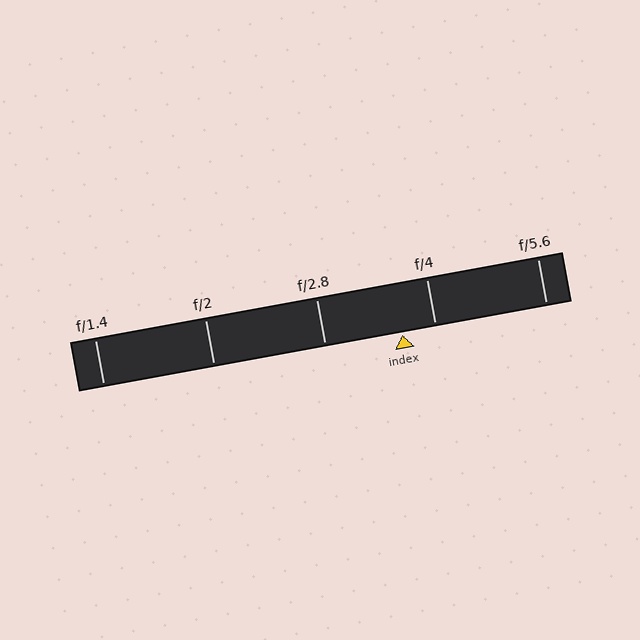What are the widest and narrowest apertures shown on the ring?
The widest aperture shown is f/1.4 and the narrowest is f/5.6.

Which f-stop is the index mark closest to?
The index mark is closest to f/4.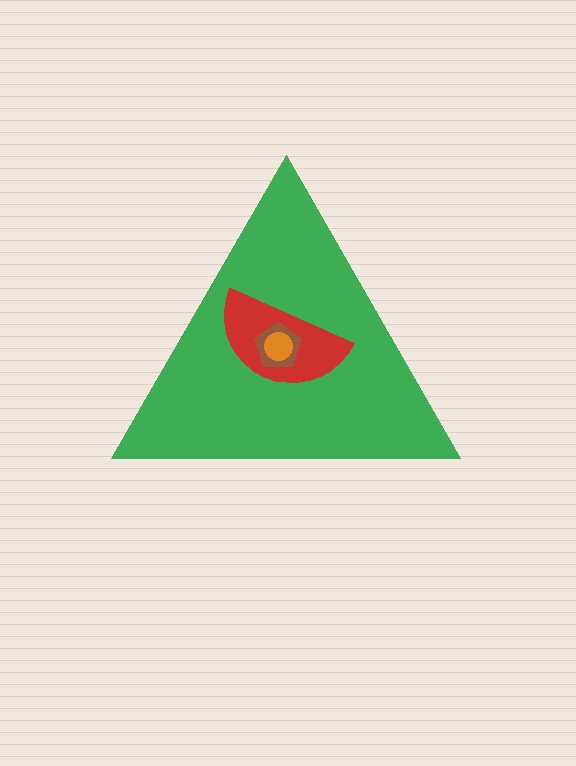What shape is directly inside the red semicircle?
The brown pentagon.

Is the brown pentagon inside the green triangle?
Yes.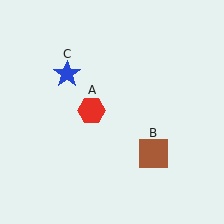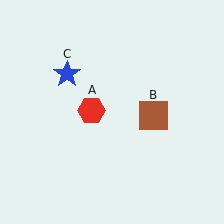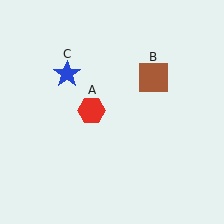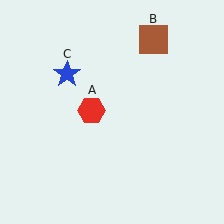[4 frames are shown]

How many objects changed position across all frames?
1 object changed position: brown square (object B).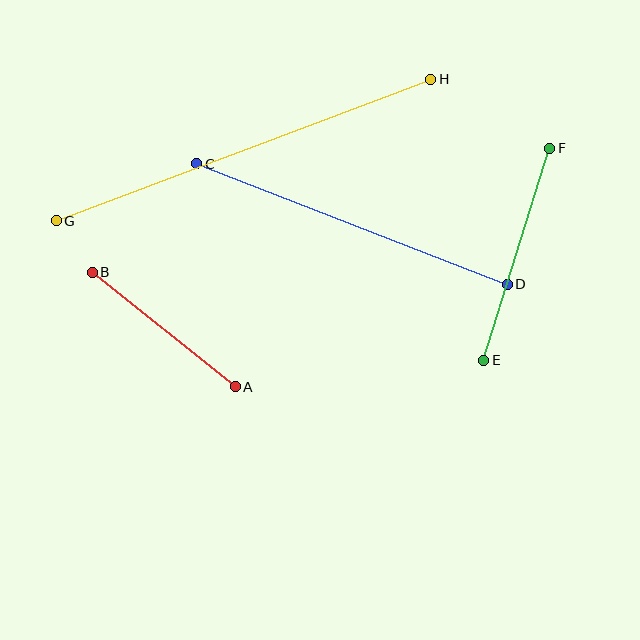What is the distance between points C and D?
The distance is approximately 333 pixels.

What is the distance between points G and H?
The distance is approximately 400 pixels.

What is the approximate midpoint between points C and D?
The midpoint is at approximately (352, 224) pixels.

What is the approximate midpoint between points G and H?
The midpoint is at approximately (243, 150) pixels.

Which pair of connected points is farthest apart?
Points G and H are farthest apart.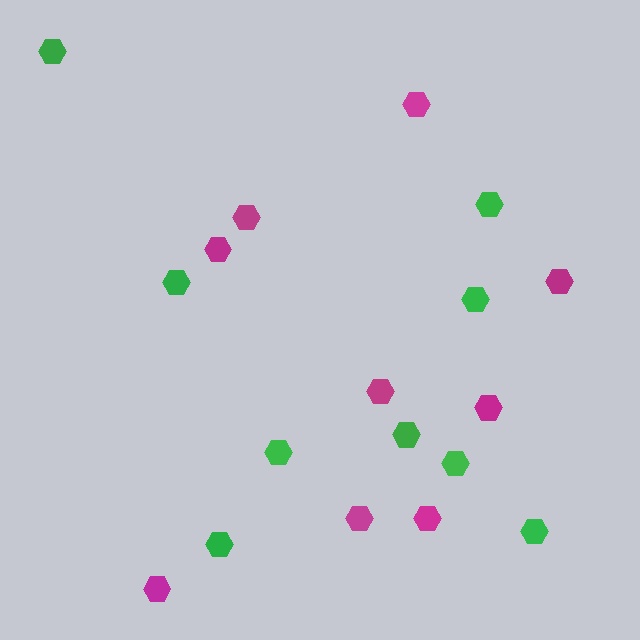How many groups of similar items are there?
There are 2 groups: one group of green hexagons (9) and one group of magenta hexagons (9).